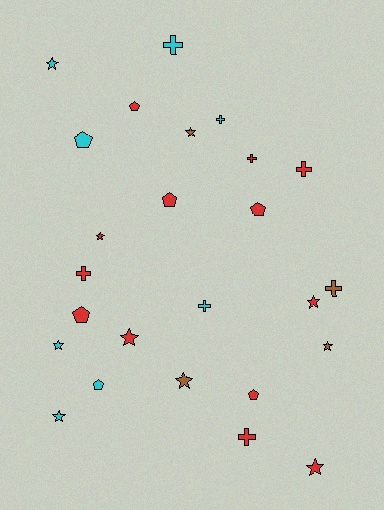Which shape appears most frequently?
Star, with 10 objects.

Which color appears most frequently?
Red, with 13 objects.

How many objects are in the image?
There are 25 objects.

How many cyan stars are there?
There are 3 cyan stars.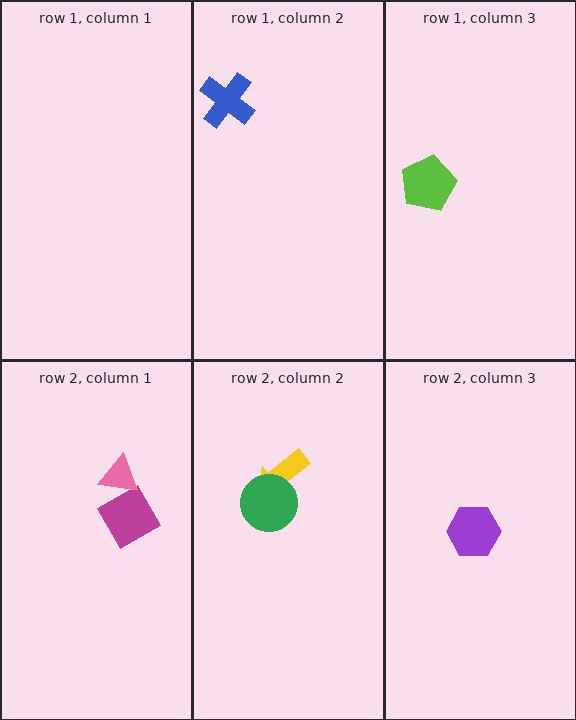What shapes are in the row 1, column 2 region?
The blue cross.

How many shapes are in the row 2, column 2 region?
2.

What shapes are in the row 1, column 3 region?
The lime pentagon.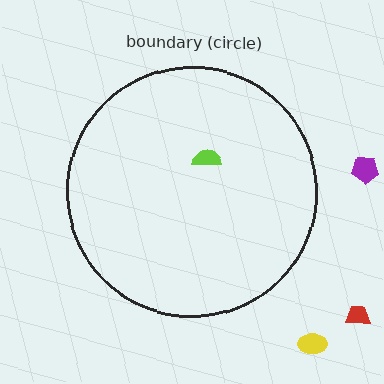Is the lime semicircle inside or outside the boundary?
Inside.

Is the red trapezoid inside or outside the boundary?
Outside.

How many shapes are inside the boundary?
1 inside, 3 outside.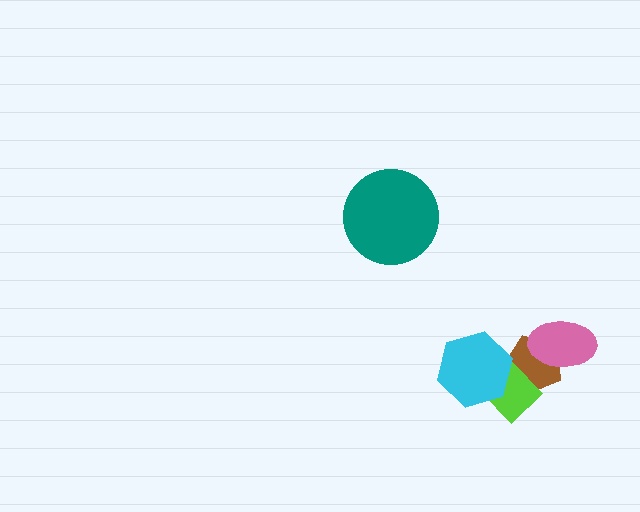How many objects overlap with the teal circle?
0 objects overlap with the teal circle.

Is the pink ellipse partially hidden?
No, no other shape covers it.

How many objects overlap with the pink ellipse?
1 object overlaps with the pink ellipse.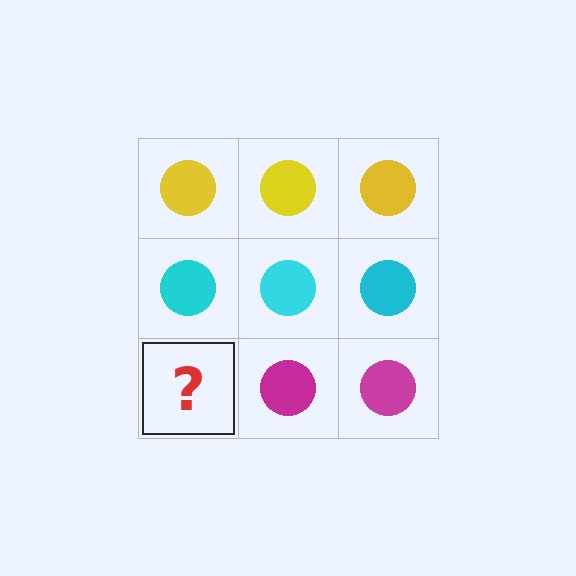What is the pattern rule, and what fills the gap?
The rule is that each row has a consistent color. The gap should be filled with a magenta circle.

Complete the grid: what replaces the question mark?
The question mark should be replaced with a magenta circle.